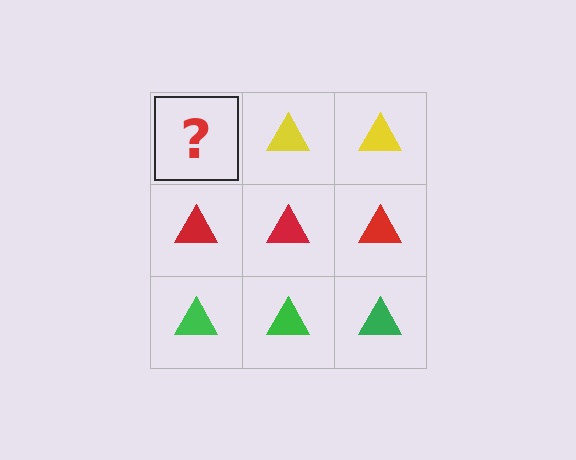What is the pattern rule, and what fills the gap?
The rule is that each row has a consistent color. The gap should be filled with a yellow triangle.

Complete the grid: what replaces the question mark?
The question mark should be replaced with a yellow triangle.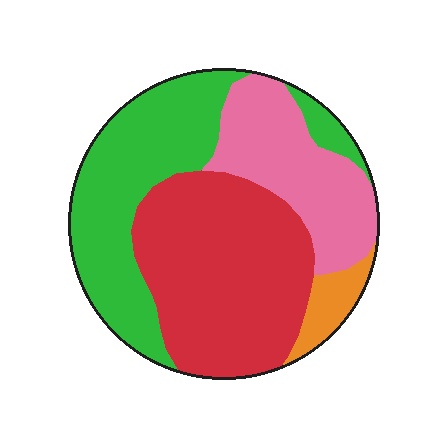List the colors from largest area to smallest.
From largest to smallest: red, green, pink, orange.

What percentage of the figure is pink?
Pink takes up less than a quarter of the figure.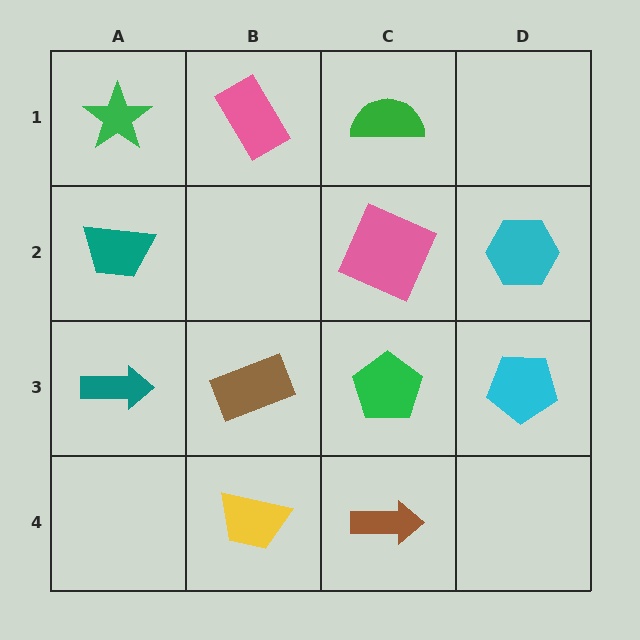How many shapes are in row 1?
3 shapes.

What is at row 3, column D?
A cyan pentagon.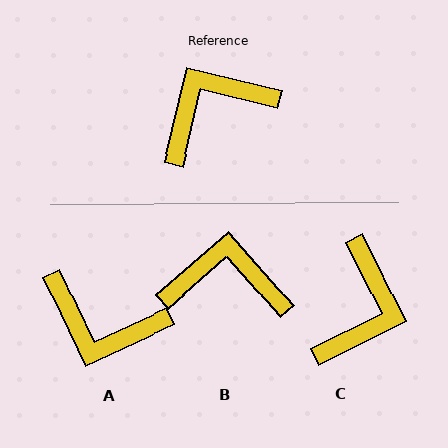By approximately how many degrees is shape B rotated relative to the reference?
Approximately 35 degrees clockwise.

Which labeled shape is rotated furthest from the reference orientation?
C, about 140 degrees away.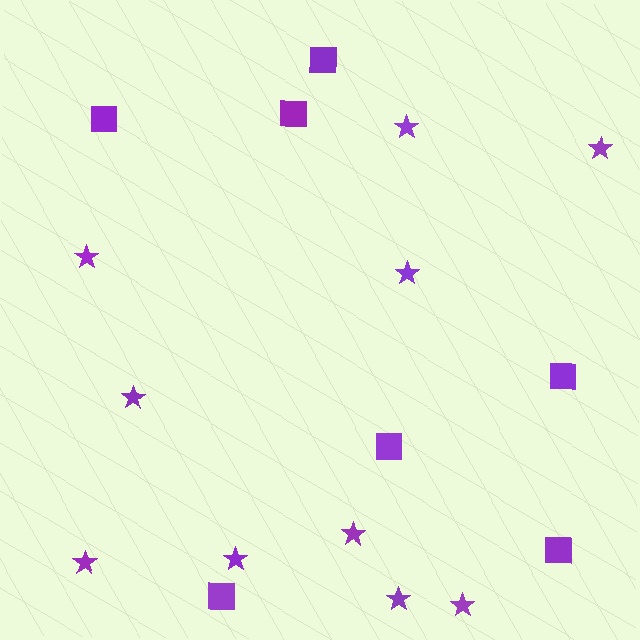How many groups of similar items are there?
There are 2 groups: one group of stars (10) and one group of squares (7).